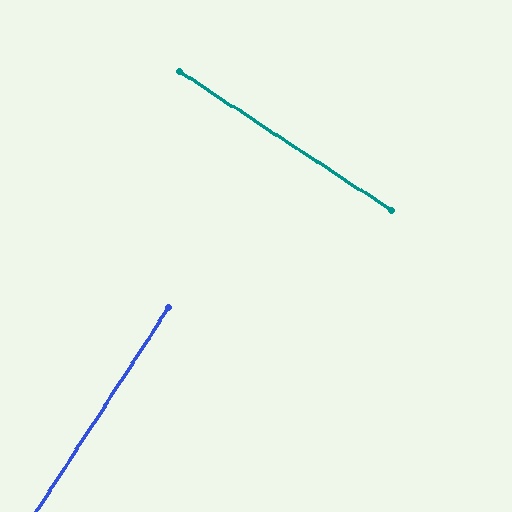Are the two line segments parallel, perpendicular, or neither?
Perpendicular — they meet at approximately 90°.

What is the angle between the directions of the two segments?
Approximately 90 degrees.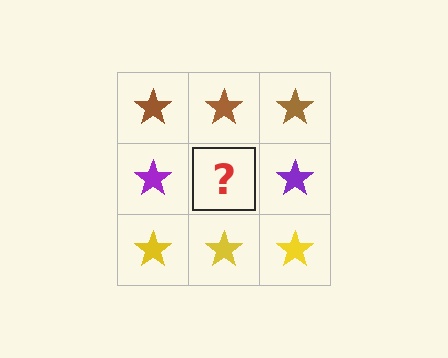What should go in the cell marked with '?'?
The missing cell should contain a purple star.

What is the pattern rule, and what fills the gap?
The rule is that each row has a consistent color. The gap should be filled with a purple star.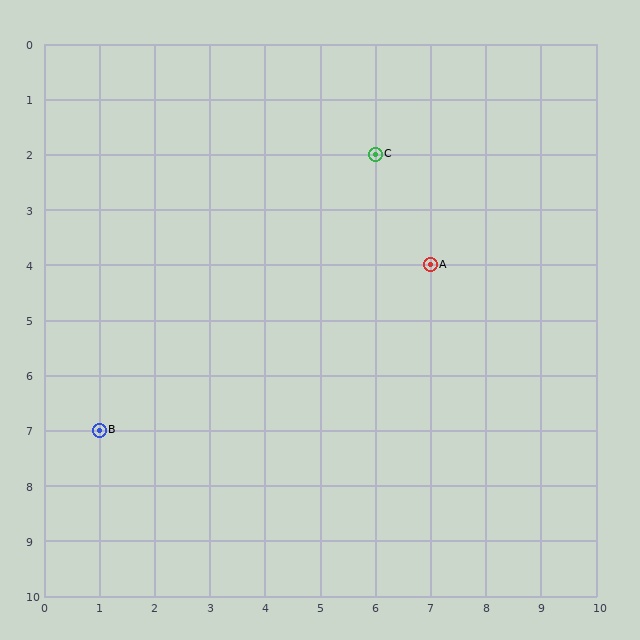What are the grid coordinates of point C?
Point C is at grid coordinates (6, 2).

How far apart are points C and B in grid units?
Points C and B are 5 columns and 5 rows apart (about 7.1 grid units diagonally).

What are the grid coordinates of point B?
Point B is at grid coordinates (1, 7).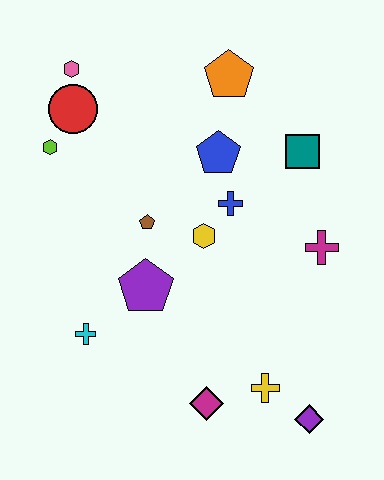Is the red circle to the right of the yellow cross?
No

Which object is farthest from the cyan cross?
The orange pentagon is farthest from the cyan cross.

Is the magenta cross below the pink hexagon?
Yes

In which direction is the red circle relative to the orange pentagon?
The red circle is to the left of the orange pentagon.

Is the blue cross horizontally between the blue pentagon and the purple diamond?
Yes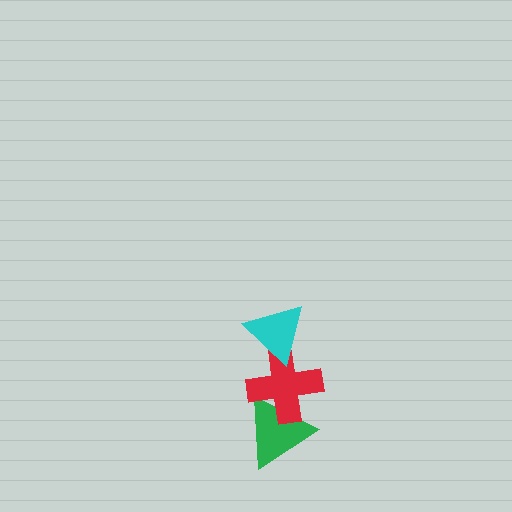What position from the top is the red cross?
The red cross is 2nd from the top.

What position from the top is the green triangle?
The green triangle is 3rd from the top.